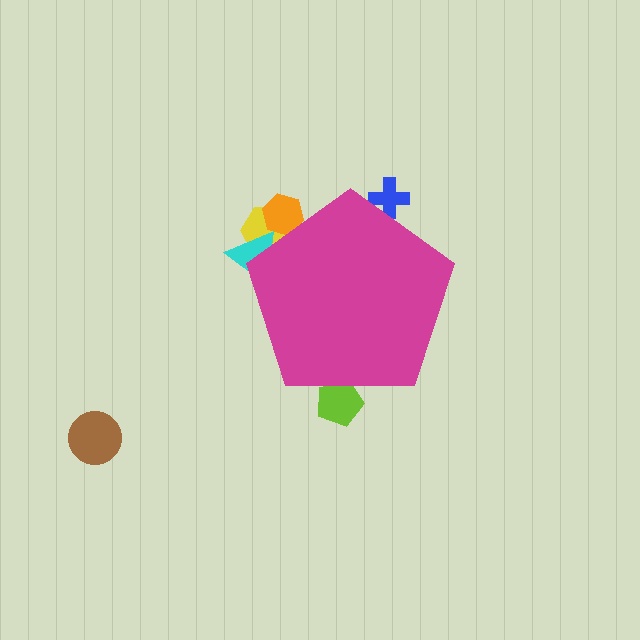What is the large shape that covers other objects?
A magenta pentagon.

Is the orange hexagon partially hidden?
Yes, the orange hexagon is partially hidden behind the magenta pentagon.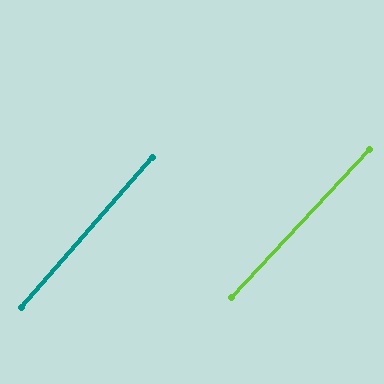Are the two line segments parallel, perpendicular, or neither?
Parallel — their directions differ by only 1.8°.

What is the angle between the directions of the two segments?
Approximately 2 degrees.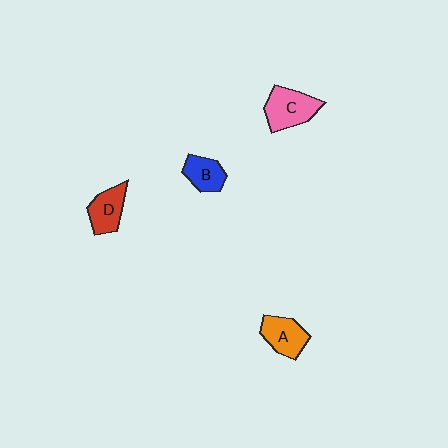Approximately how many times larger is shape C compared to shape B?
Approximately 1.5 times.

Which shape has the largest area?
Shape C (pink).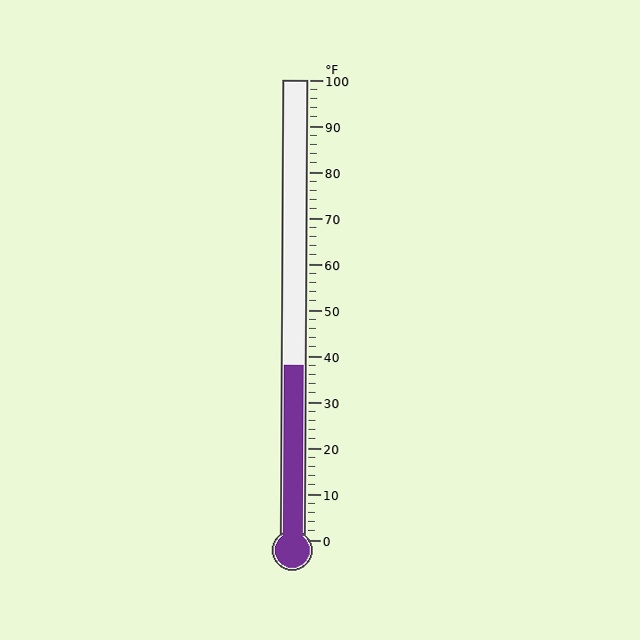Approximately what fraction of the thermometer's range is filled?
The thermometer is filled to approximately 40% of its range.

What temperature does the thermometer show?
The thermometer shows approximately 38°F.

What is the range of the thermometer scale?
The thermometer scale ranges from 0°F to 100°F.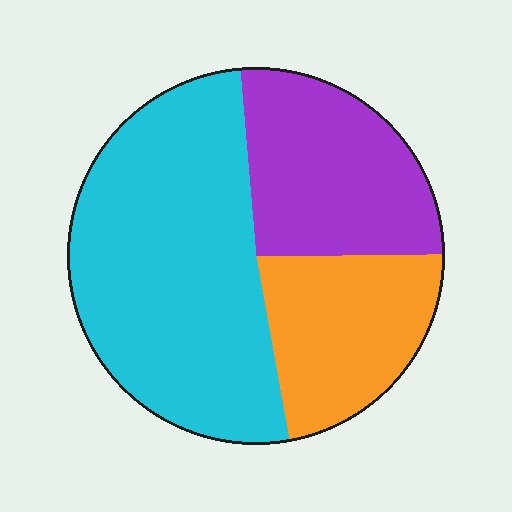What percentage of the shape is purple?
Purple covers 26% of the shape.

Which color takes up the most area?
Cyan, at roughly 50%.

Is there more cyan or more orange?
Cyan.